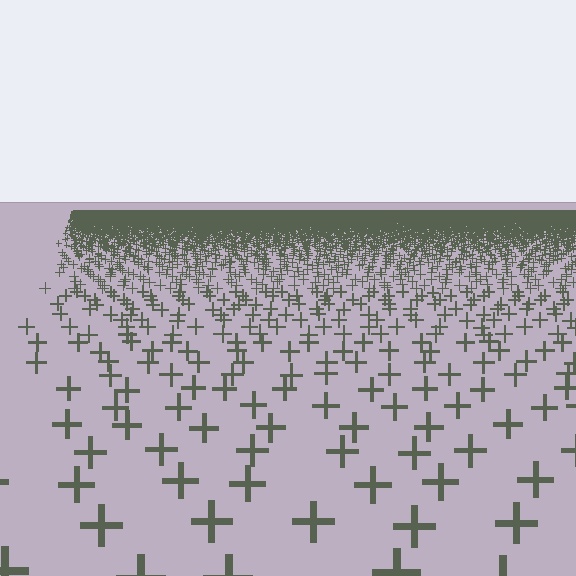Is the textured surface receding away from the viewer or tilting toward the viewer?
The surface is receding away from the viewer. Texture elements get smaller and denser toward the top.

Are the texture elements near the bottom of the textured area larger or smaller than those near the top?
Larger. Near the bottom, elements are closer to the viewer and appear at a bigger on-screen size.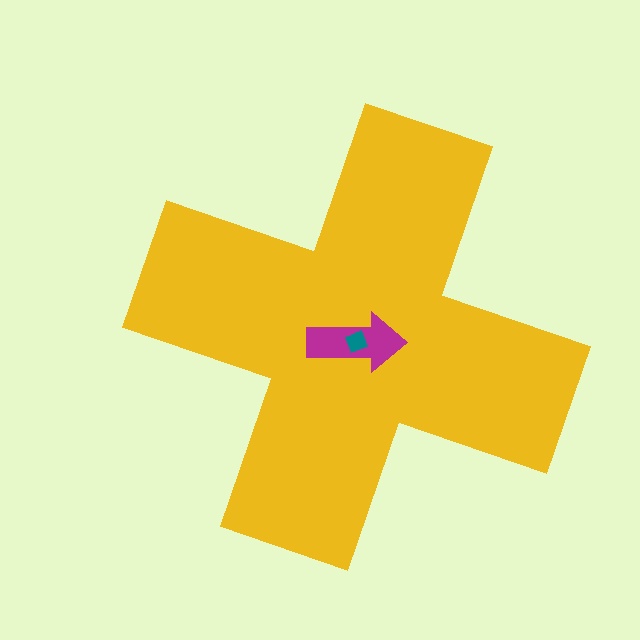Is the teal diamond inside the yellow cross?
Yes.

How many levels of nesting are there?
3.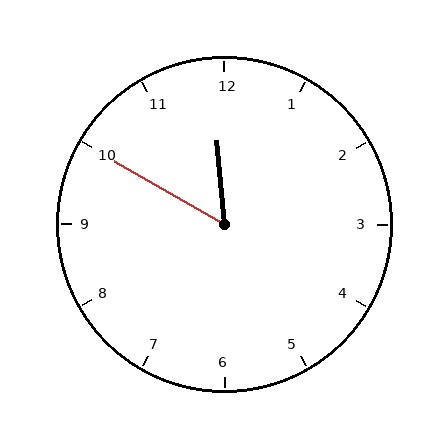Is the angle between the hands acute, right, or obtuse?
It is acute.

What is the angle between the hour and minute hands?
Approximately 55 degrees.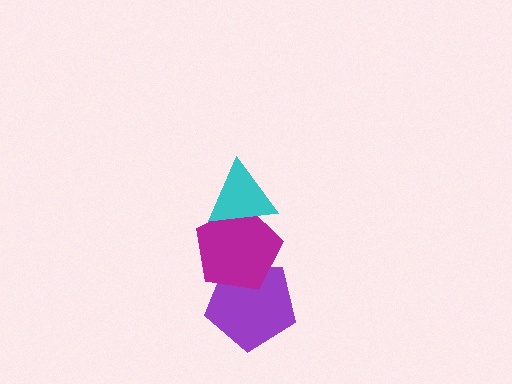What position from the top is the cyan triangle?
The cyan triangle is 1st from the top.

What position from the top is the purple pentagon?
The purple pentagon is 3rd from the top.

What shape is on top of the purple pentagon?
The magenta pentagon is on top of the purple pentagon.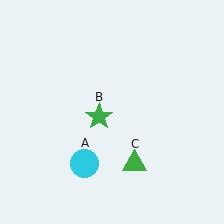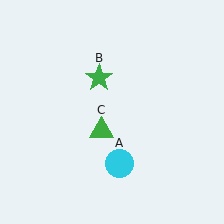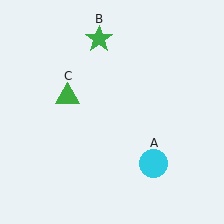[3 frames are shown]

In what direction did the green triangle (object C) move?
The green triangle (object C) moved up and to the left.